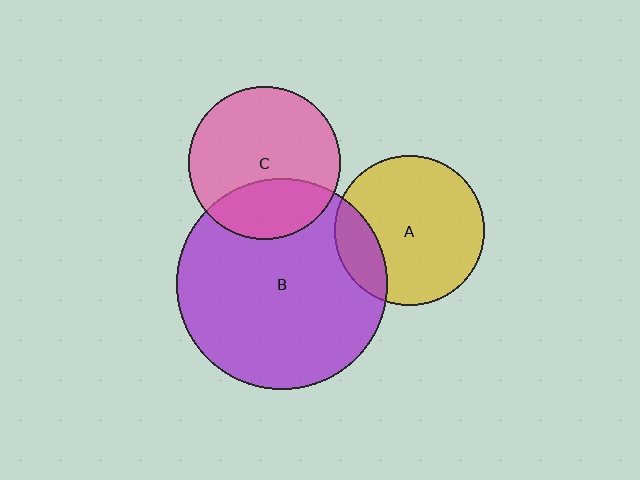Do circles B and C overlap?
Yes.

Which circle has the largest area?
Circle B (purple).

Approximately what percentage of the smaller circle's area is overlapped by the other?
Approximately 30%.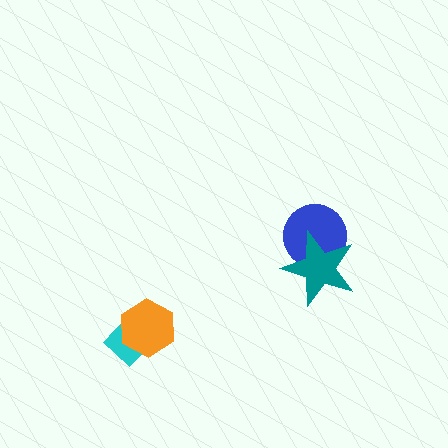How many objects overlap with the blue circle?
1 object overlaps with the blue circle.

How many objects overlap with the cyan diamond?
1 object overlaps with the cyan diamond.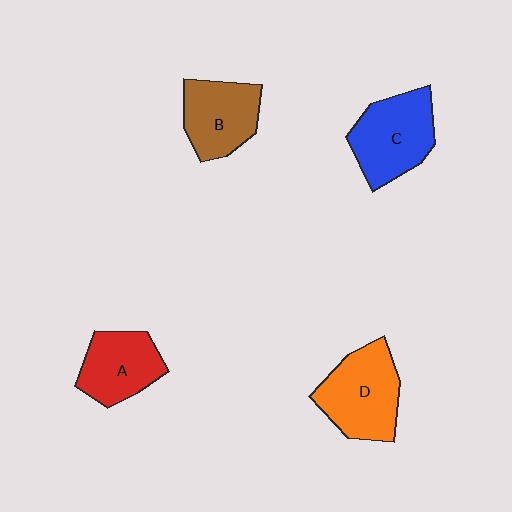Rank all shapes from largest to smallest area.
From largest to smallest: D (orange), C (blue), B (brown), A (red).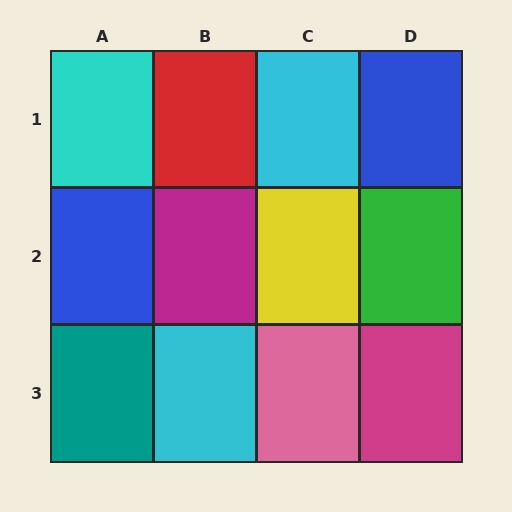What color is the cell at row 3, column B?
Cyan.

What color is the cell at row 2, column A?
Blue.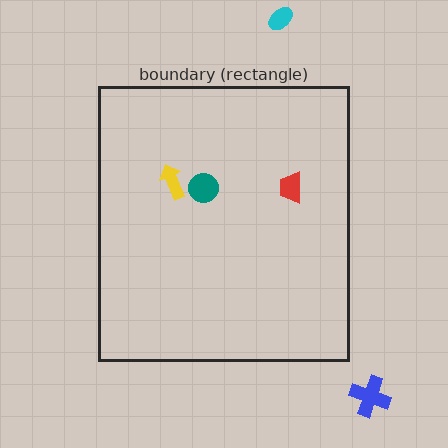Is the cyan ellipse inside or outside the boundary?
Outside.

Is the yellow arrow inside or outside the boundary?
Inside.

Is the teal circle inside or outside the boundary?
Inside.